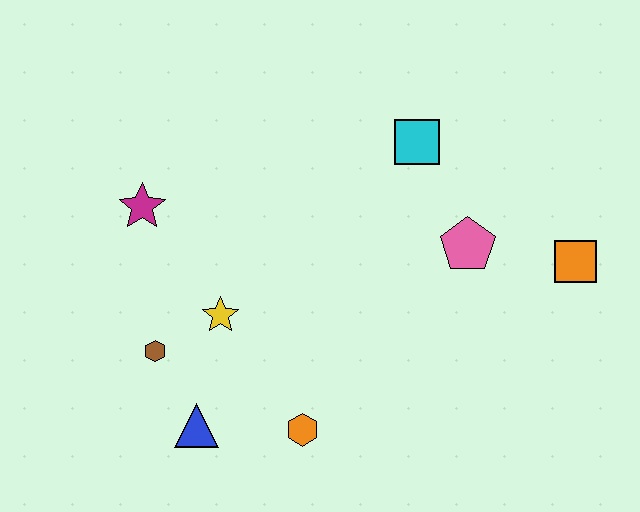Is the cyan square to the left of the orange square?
Yes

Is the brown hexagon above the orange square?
No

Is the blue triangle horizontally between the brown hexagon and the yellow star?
Yes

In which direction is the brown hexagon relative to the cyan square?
The brown hexagon is to the left of the cyan square.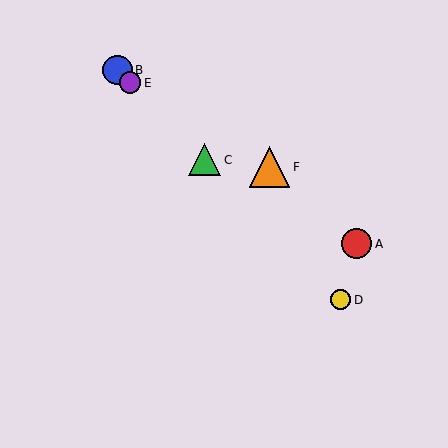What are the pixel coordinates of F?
Object F is at (270, 167).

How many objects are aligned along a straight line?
4 objects (B, C, D, E) are aligned along a straight line.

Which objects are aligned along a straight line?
Objects B, C, D, E are aligned along a straight line.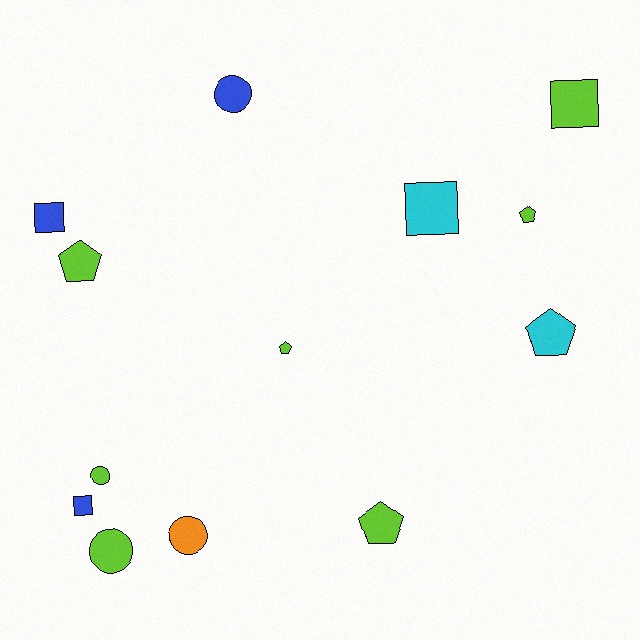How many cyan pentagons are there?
There is 1 cyan pentagon.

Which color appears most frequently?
Lime, with 7 objects.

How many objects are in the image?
There are 13 objects.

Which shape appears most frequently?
Pentagon, with 5 objects.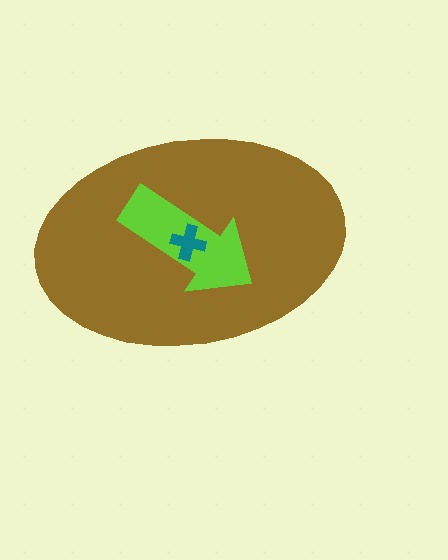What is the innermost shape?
The teal cross.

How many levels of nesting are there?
3.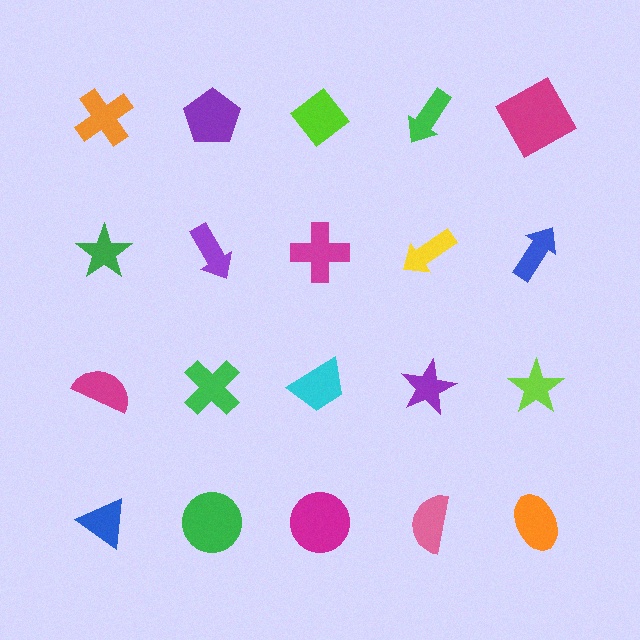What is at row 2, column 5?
A blue arrow.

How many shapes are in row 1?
5 shapes.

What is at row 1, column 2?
A purple pentagon.